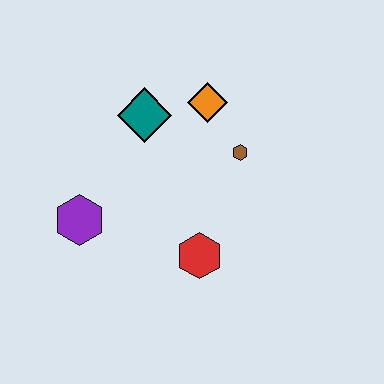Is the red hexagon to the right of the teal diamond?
Yes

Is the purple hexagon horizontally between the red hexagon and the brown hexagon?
No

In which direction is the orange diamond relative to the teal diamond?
The orange diamond is to the right of the teal diamond.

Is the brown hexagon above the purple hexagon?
Yes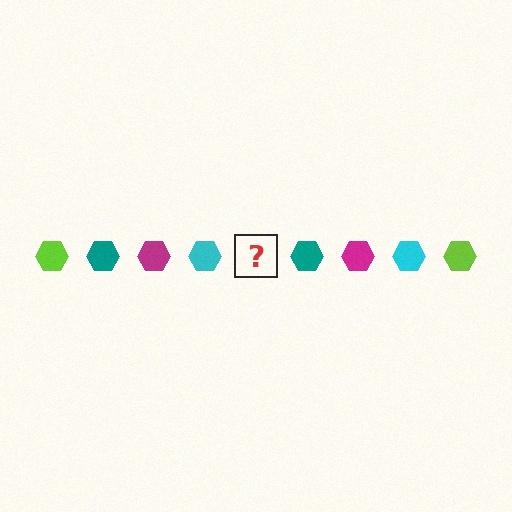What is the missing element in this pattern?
The missing element is a lime hexagon.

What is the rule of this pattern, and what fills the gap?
The rule is that the pattern cycles through lime, teal, magenta, cyan hexagons. The gap should be filled with a lime hexagon.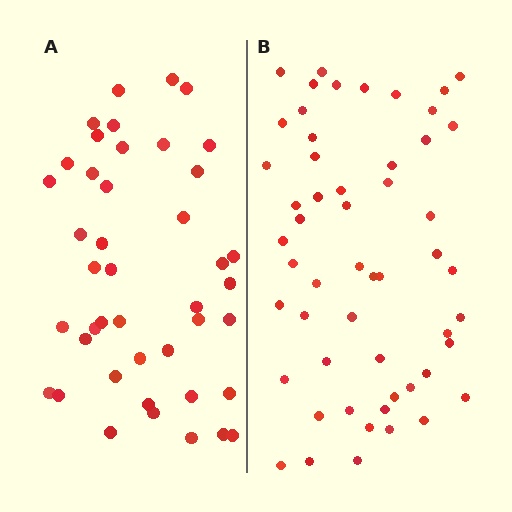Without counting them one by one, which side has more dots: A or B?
Region B (the right region) has more dots.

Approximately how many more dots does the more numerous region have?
Region B has roughly 12 or so more dots than region A.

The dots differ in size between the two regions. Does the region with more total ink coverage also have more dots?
No. Region A has more total ink coverage because its dots are larger, but region B actually contains more individual dots. Total area can be misleading — the number of items is what matters here.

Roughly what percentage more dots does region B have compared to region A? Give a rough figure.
About 25% more.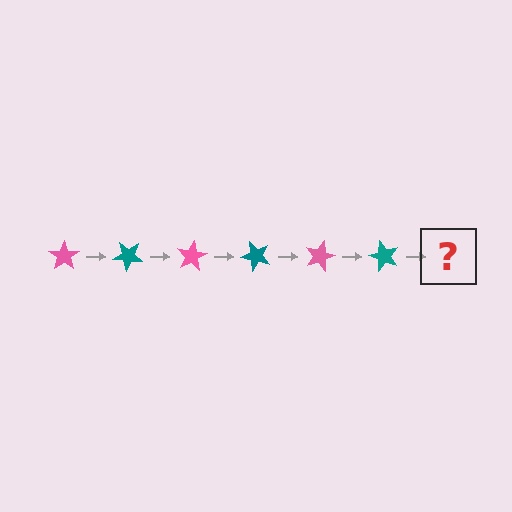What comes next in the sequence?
The next element should be a pink star, rotated 240 degrees from the start.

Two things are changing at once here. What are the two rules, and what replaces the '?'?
The two rules are that it rotates 40 degrees each step and the color cycles through pink and teal. The '?' should be a pink star, rotated 240 degrees from the start.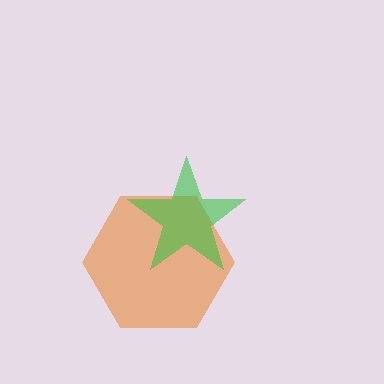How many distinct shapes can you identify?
There are 2 distinct shapes: an orange hexagon, a green star.